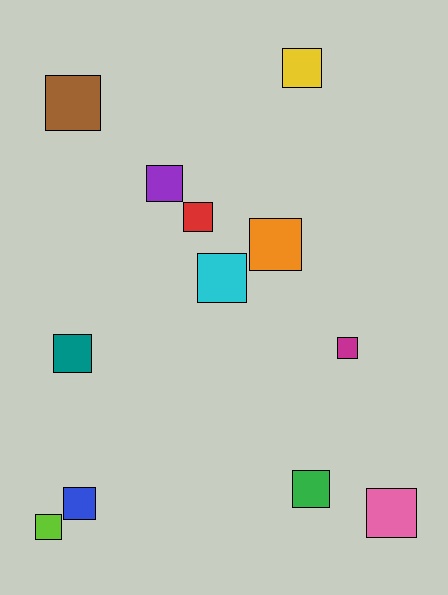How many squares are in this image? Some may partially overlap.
There are 12 squares.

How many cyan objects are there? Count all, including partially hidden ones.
There is 1 cyan object.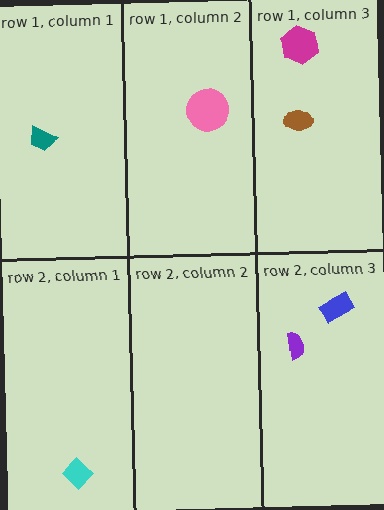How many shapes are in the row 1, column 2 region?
1.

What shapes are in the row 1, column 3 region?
The brown ellipse, the magenta hexagon.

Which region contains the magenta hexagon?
The row 1, column 3 region.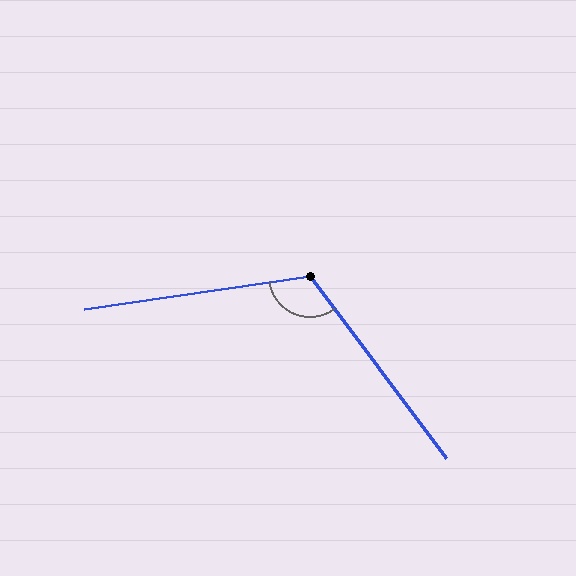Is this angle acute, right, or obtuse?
It is obtuse.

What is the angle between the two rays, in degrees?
Approximately 119 degrees.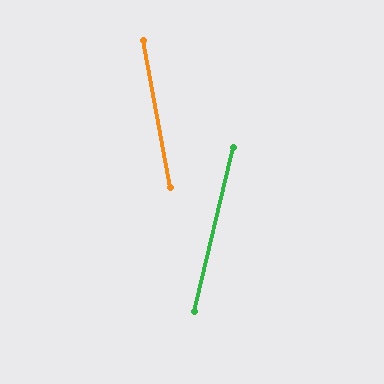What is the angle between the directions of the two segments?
Approximately 24 degrees.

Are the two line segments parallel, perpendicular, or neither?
Neither parallel nor perpendicular — they differ by about 24°.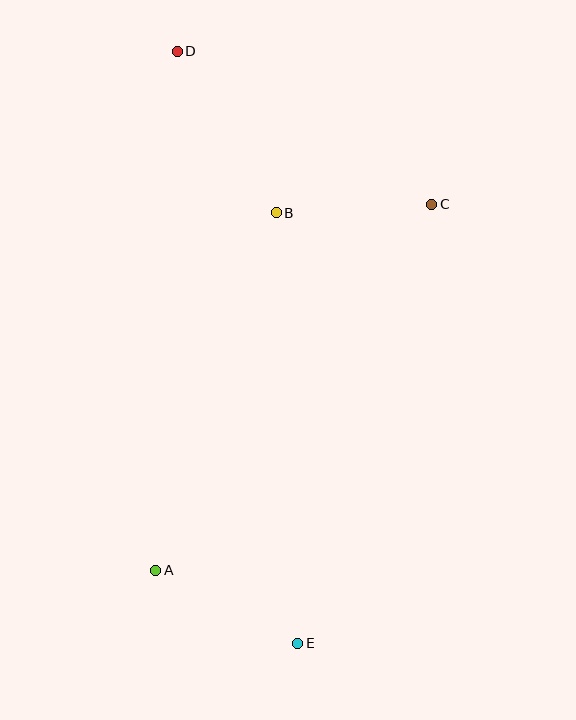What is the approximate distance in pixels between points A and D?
The distance between A and D is approximately 519 pixels.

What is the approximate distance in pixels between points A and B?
The distance between A and B is approximately 377 pixels.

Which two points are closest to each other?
Points B and C are closest to each other.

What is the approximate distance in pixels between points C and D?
The distance between C and D is approximately 297 pixels.